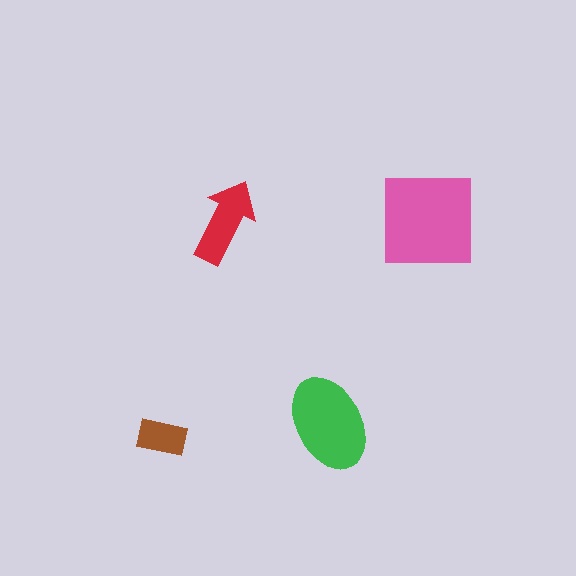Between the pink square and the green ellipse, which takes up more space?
The pink square.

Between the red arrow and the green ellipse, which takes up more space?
The green ellipse.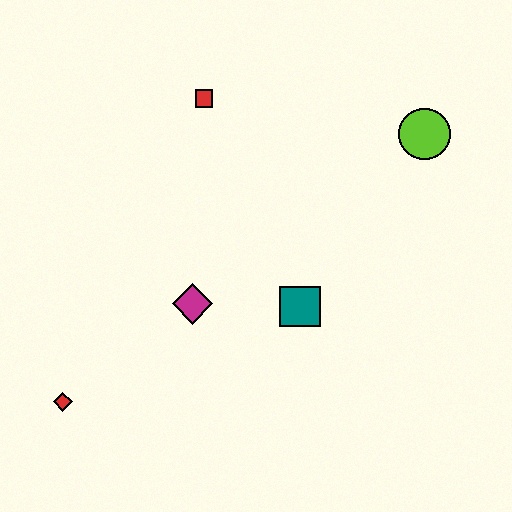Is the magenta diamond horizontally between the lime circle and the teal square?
No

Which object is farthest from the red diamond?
The lime circle is farthest from the red diamond.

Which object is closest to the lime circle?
The teal square is closest to the lime circle.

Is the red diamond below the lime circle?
Yes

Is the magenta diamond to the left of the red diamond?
No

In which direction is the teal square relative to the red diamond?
The teal square is to the right of the red diamond.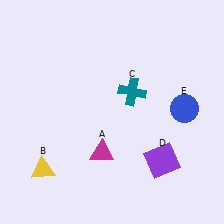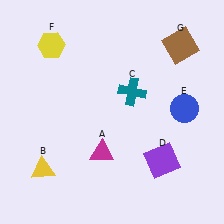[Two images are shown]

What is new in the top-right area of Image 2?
A brown square (G) was added in the top-right area of Image 2.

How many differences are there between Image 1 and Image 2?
There are 2 differences between the two images.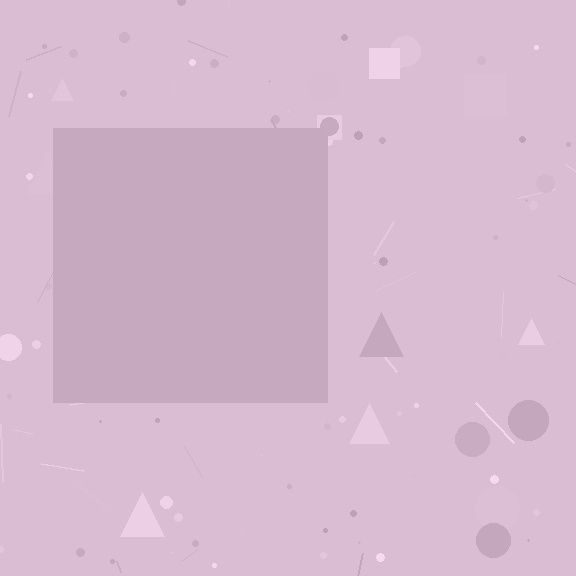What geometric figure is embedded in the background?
A square is embedded in the background.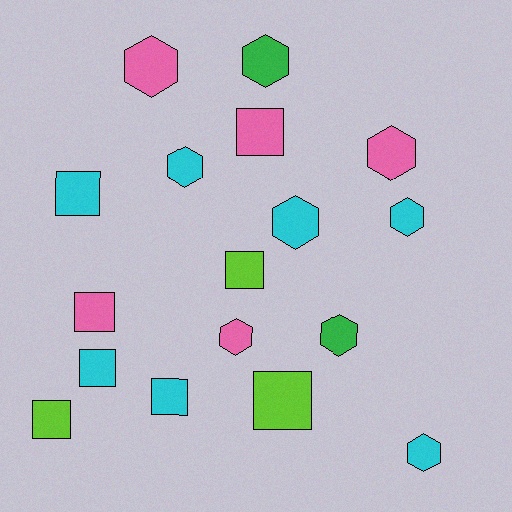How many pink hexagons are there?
There are 3 pink hexagons.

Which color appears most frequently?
Cyan, with 7 objects.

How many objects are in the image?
There are 17 objects.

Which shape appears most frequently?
Hexagon, with 9 objects.